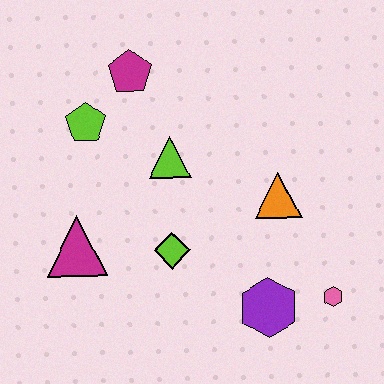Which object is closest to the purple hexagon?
The pink hexagon is closest to the purple hexagon.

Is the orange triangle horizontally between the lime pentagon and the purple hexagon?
No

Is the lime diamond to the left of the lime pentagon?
No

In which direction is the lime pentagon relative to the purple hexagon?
The lime pentagon is above the purple hexagon.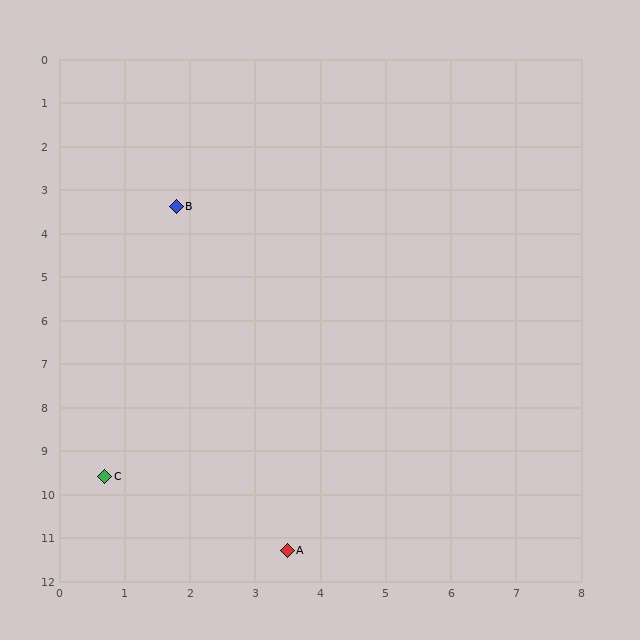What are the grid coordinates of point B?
Point B is at approximately (1.8, 3.4).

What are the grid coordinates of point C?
Point C is at approximately (0.7, 9.6).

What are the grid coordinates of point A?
Point A is at approximately (3.5, 11.3).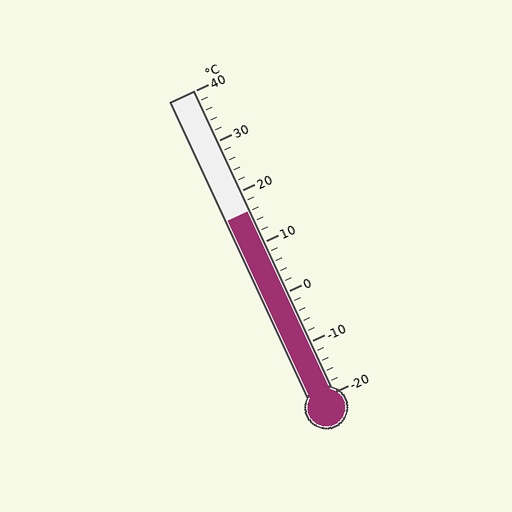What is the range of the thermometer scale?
The thermometer scale ranges from -20°C to 40°C.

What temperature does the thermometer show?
The thermometer shows approximately 16°C.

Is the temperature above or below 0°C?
The temperature is above 0°C.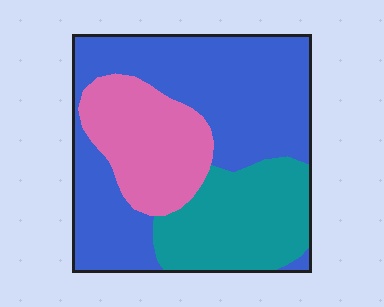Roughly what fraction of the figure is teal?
Teal takes up about one quarter (1/4) of the figure.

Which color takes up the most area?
Blue, at roughly 50%.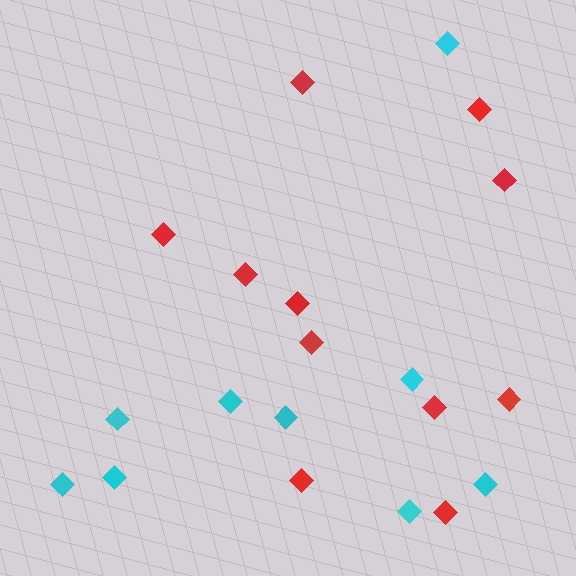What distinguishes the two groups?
There are 2 groups: one group of red diamonds (11) and one group of cyan diamonds (9).